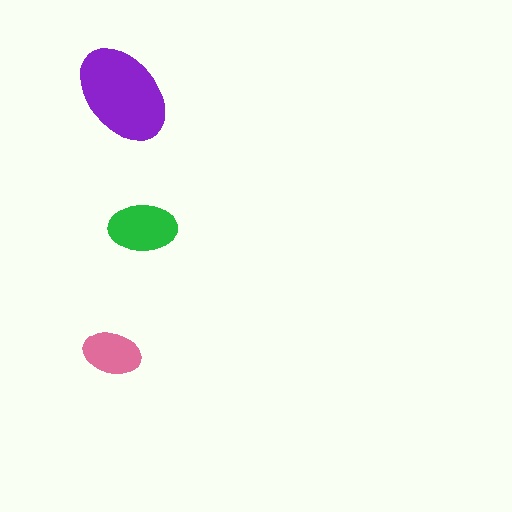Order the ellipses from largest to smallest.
the purple one, the green one, the pink one.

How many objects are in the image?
There are 3 objects in the image.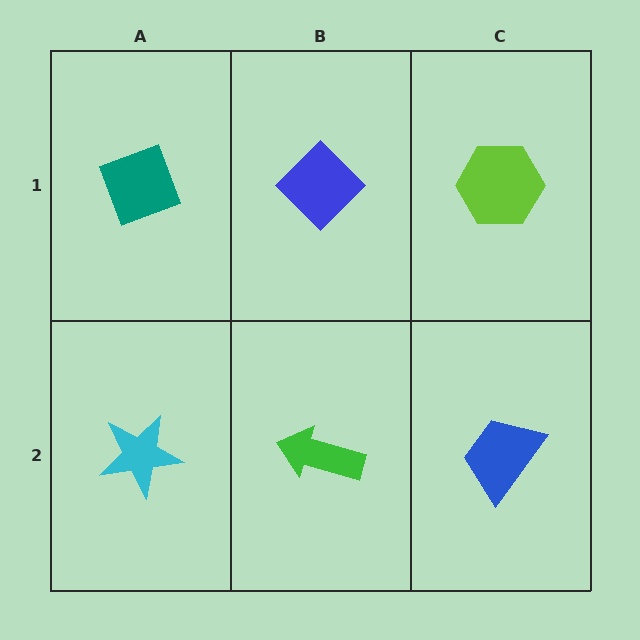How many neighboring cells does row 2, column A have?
2.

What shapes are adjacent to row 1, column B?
A green arrow (row 2, column B), a teal diamond (row 1, column A), a lime hexagon (row 1, column C).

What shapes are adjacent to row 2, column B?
A blue diamond (row 1, column B), a cyan star (row 2, column A), a blue trapezoid (row 2, column C).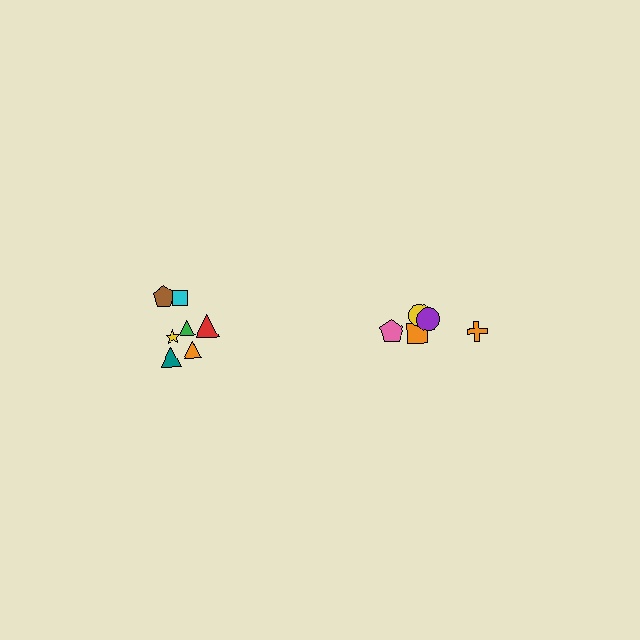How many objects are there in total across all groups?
There are 12 objects.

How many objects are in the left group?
There are 7 objects.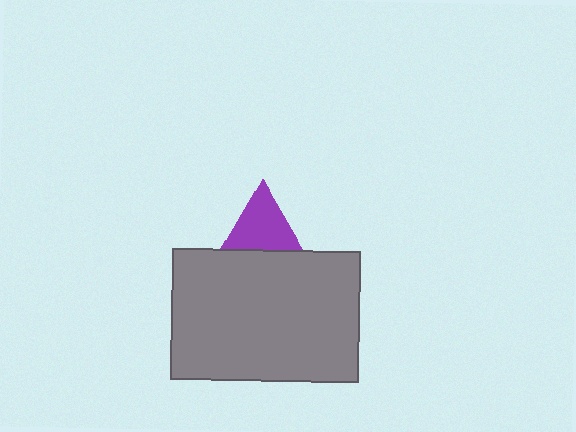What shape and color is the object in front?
The object in front is a gray rectangle.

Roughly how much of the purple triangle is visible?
A small part of it is visible (roughly 36%).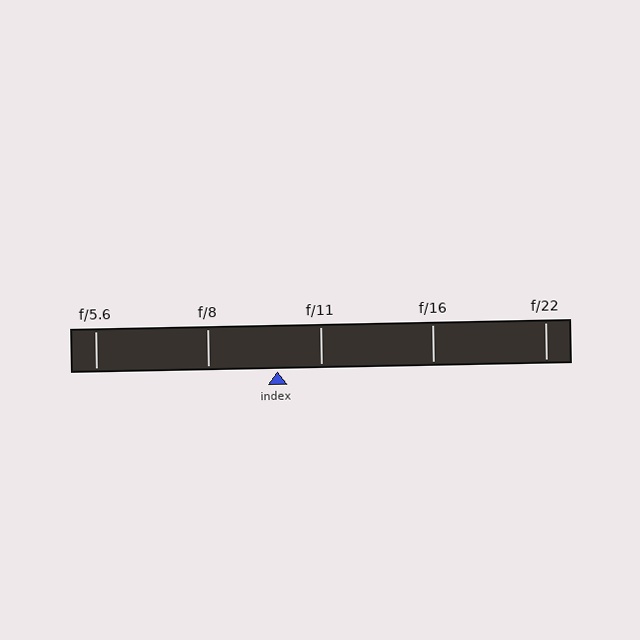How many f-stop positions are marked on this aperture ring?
There are 5 f-stop positions marked.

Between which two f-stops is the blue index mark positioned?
The index mark is between f/8 and f/11.